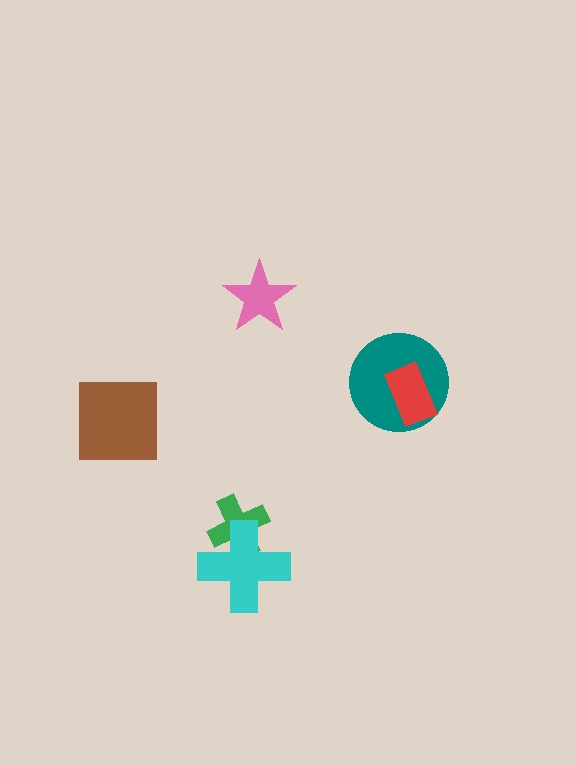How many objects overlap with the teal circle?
1 object overlaps with the teal circle.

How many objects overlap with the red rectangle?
1 object overlaps with the red rectangle.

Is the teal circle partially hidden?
Yes, it is partially covered by another shape.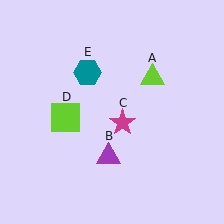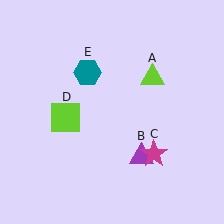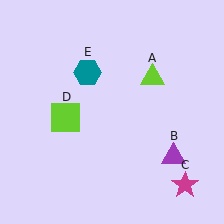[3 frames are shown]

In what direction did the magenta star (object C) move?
The magenta star (object C) moved down and to the right.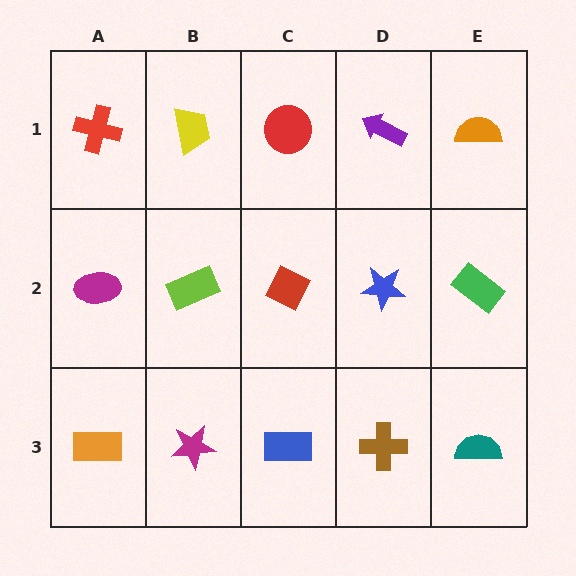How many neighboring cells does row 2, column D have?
4.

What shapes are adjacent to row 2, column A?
A red cross (row 1, column A), an orange rectangle (row 3, column A), a lime rectangle (row 2, column B).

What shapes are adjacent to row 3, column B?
A lime rectangle (row 2, column B), an orange rectangle (row 3, column A), a blue rectangle (row 3, column C).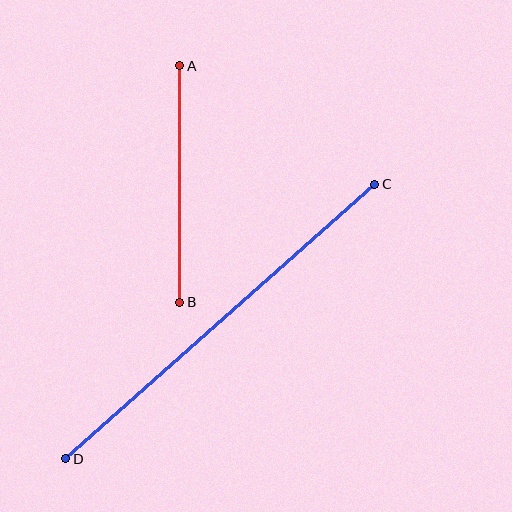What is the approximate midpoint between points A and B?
The midpoint is at approximately (180, 184) pixels.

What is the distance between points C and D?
The distance is approximately 413 pixels.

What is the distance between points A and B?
The distance is approximately 236 pixels.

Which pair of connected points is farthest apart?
Points C and D are farthest apart.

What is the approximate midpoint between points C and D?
The midpoint is at approximately (220, 321) pixels.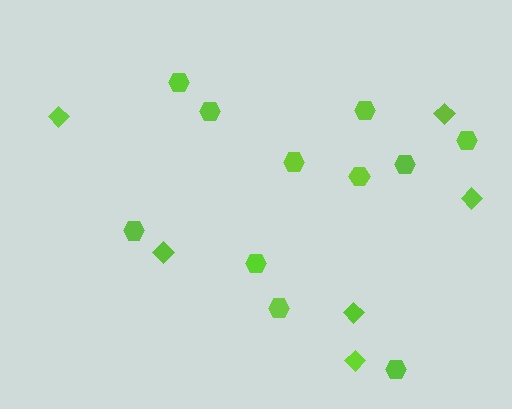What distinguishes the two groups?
There are 2 groups: one group of hexagons (11) and one group of diamonds (6).